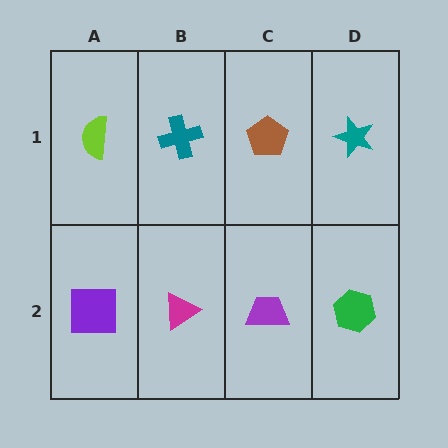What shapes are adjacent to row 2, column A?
A lime semicircle (row 1, column A), a magenta triangle (row 2, column B).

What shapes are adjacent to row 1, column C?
A purple trapezoid (row 2, column C), a teal cross (row 1, column B), a teal star (row 1, column D).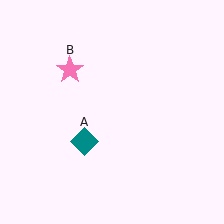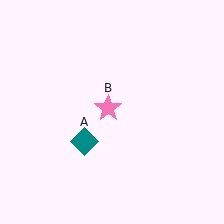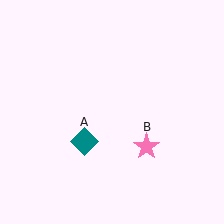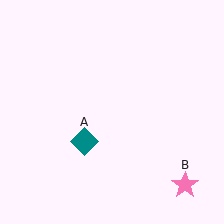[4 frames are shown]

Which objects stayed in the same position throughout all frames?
Teal diamond (object A) remained stationary.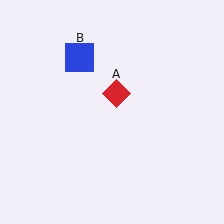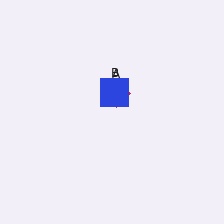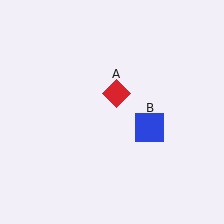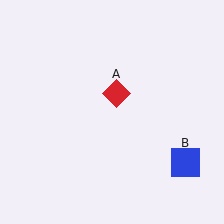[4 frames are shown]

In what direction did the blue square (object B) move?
The blue square (object B) moved down and to the right.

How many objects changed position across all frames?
1 object changed position: blue square (object B).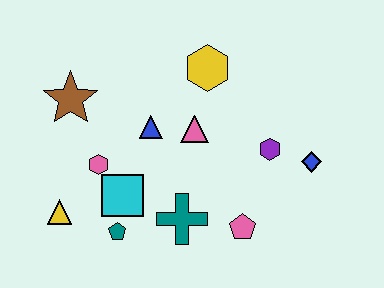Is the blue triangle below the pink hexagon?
No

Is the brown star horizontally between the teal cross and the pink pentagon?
No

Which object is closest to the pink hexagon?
The cyan square is closest to the pink hexagon.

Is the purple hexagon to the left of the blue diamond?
Yes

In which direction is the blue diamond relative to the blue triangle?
The blue diamond is to the right of the blue triangle.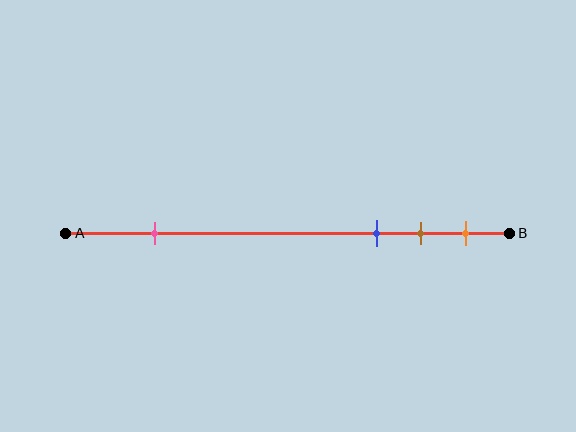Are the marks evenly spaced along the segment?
No, the marks are not evenly spaced.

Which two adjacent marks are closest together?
The brown and orange marks are the closest adjacent pair.